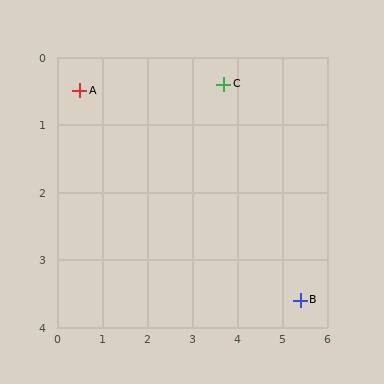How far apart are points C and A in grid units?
Points C and A are about 3.2 grid units apart.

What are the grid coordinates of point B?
Point B is at approximately (5.4, 3.6).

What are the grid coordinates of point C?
Point C is at approximately (3.7, 0.4).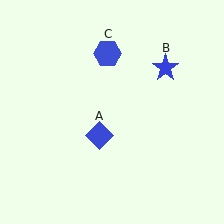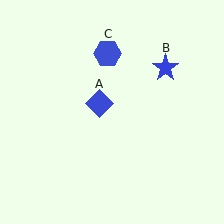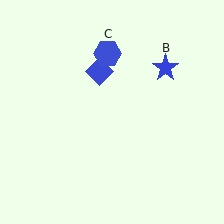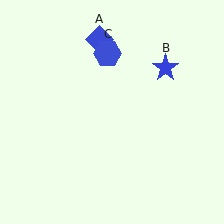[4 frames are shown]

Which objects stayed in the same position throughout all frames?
Blue star (object B) and blue hexagon (object C) remained stationary.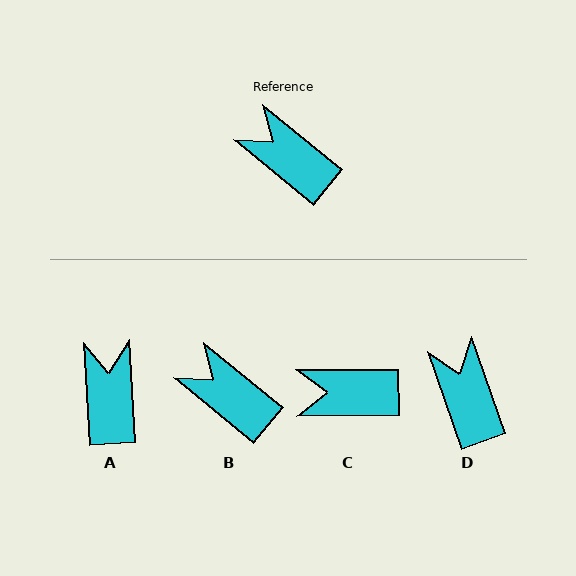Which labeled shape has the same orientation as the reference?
B.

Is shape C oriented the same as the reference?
No, it is off by about 40 degrees.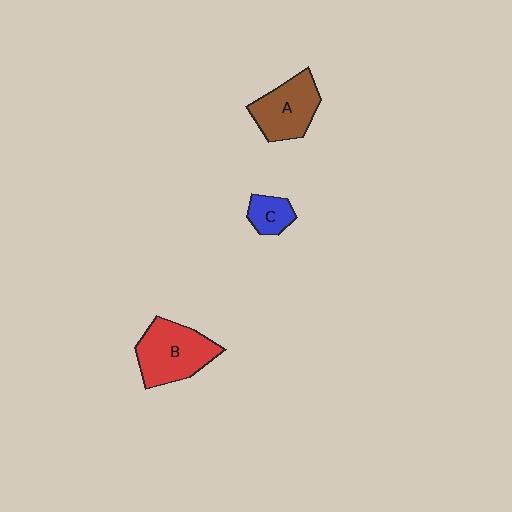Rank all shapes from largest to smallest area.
From largest to smallest: B (red), A (brown), C (blue).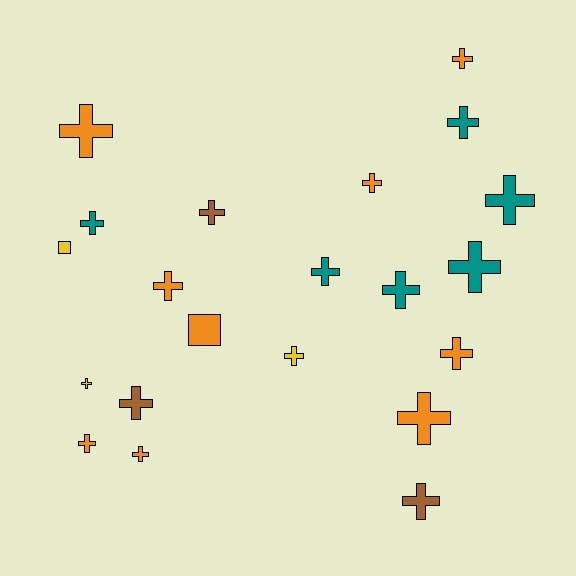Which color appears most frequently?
Orange, with 9 objects.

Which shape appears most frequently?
Cross, with 19 objects.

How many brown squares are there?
There are no brown squares.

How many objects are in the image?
There are 21 objects.